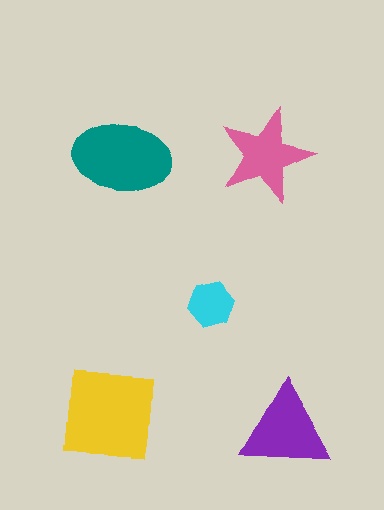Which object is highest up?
The pink star is topmost.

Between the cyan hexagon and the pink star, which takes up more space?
The pink star.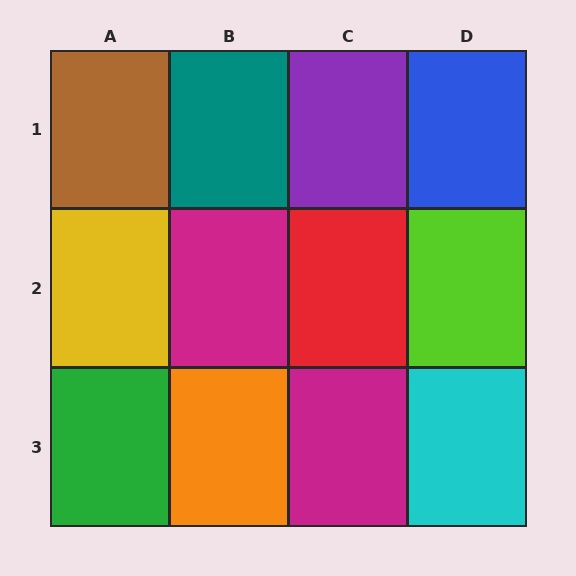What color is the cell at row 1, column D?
Blue.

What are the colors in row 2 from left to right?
Yellow, magenta, red, lime.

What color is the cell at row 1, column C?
Purple.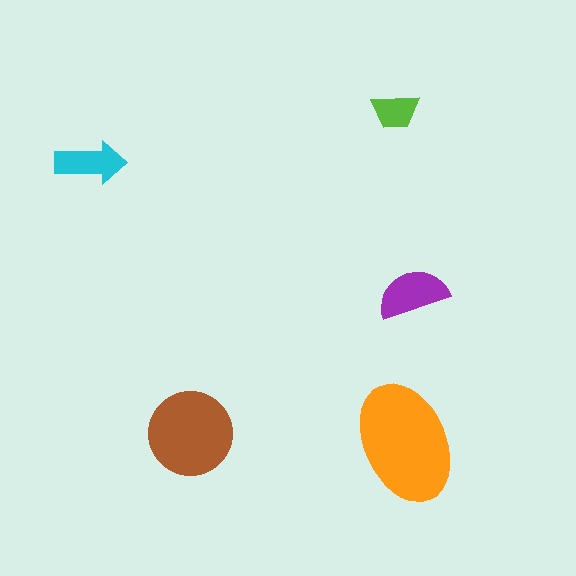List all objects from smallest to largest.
The lime trapezoid, the cyan arrow, the purple semicircle, the brown circle, the orange ellipse.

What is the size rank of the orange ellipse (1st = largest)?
1st.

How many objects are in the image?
There are 5 objects in the image.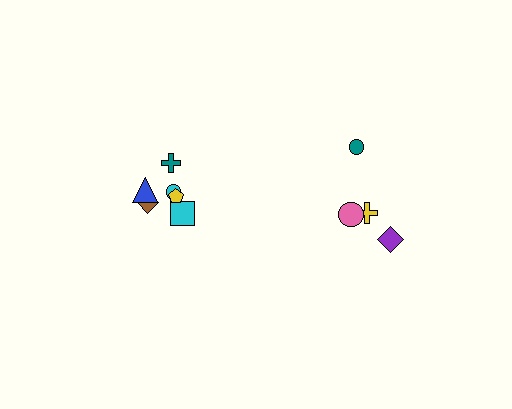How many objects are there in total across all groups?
There are 10 objects.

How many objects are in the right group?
There are 4 objects.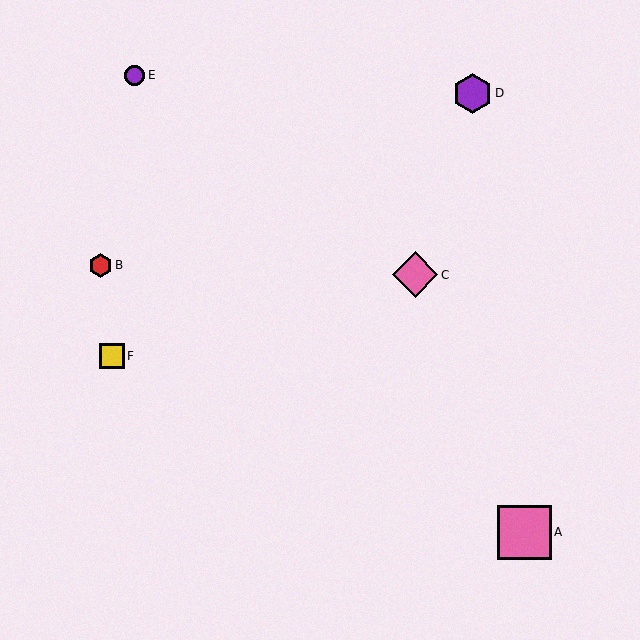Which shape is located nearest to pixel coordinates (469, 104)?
The purple hexagon (labeled D) at (473, 94) is nearest to that location.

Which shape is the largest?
The pink square (labeled A) is the largest.